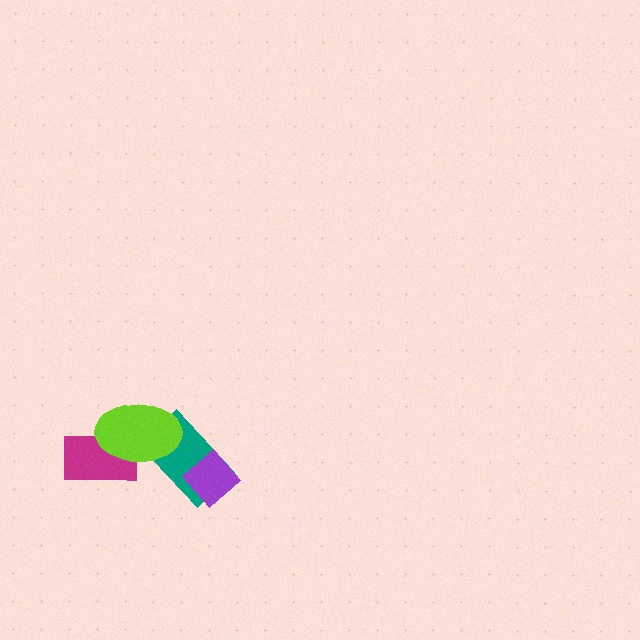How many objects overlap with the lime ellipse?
2 objects overlap with the lime ellipse.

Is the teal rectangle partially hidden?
Yes, it is partially covered by another shape.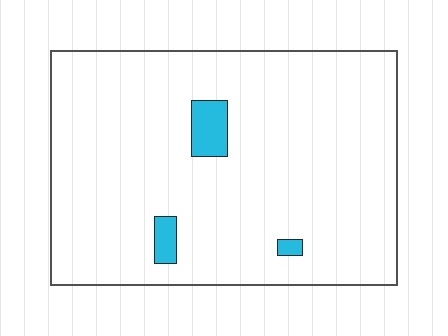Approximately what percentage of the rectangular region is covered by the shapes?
Approximately 5%.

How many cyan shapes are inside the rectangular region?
3.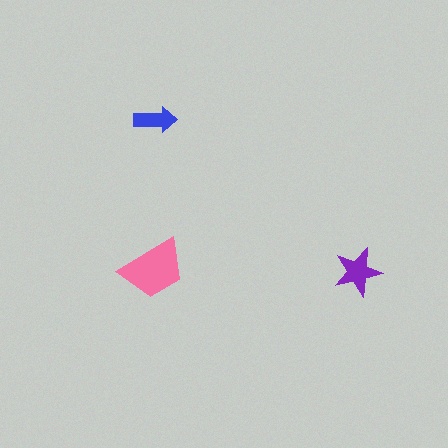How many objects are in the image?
There are 3 objects in the image.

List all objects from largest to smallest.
The pink trapezoid, the purple star, the blue arrow.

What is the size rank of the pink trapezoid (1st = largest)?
1st.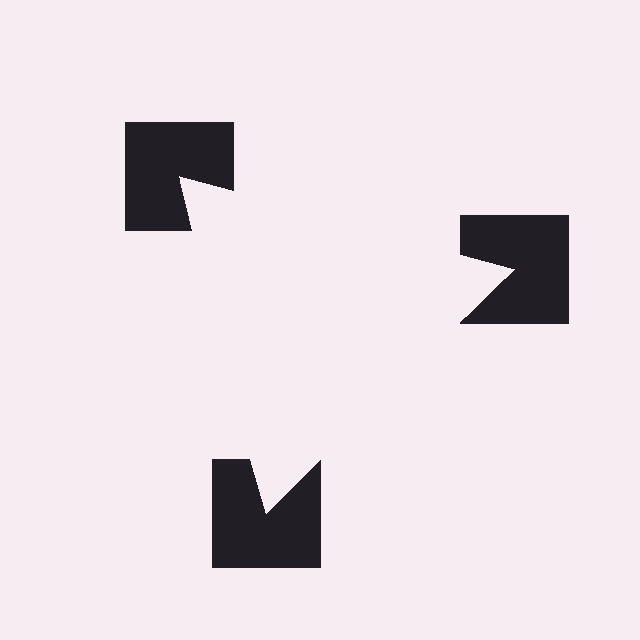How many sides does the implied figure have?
3 sides.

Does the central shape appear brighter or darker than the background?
It typically appears slightly brighter than the background, even though no actual brightness change is drawn.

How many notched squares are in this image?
There are 3 — one at each vertex of the illusory triangle.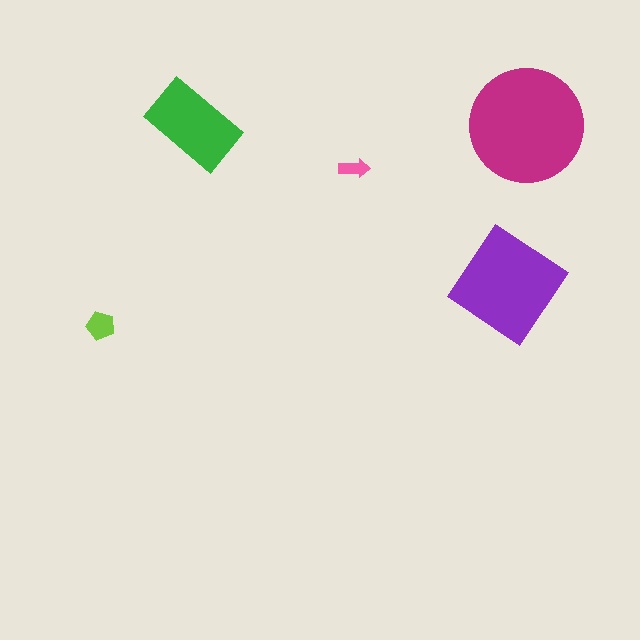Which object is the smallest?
The pink arrow.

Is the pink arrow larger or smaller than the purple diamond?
Smaller.